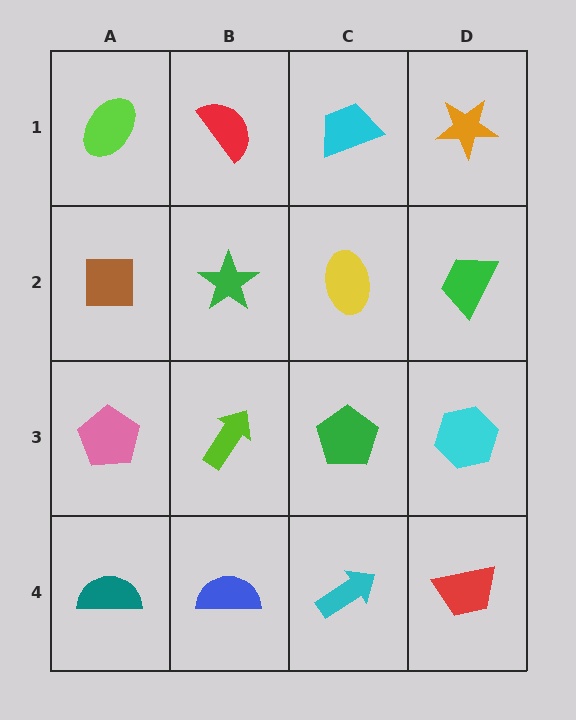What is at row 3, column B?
A lime arrow.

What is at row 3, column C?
A green pentagon.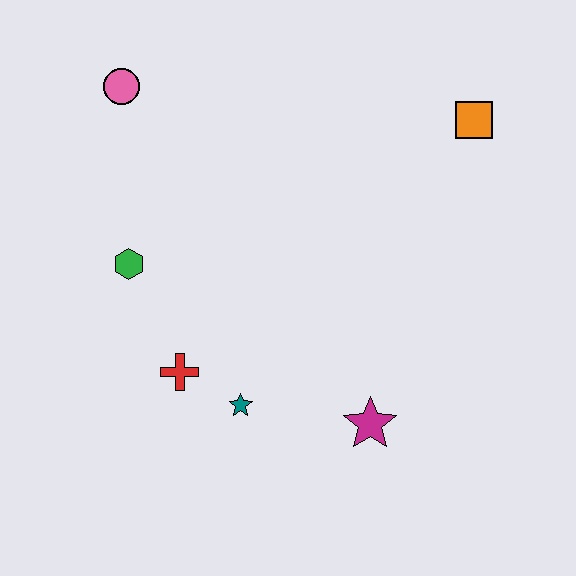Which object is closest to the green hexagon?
The red cross is closest to the green hexagon.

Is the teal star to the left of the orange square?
Yes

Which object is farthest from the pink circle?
The magenta star is farthest from the pink circle.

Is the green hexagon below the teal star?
No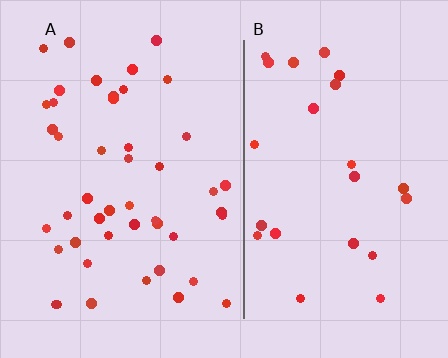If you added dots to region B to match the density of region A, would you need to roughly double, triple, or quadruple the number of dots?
Approximately double.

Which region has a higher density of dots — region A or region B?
A (the left).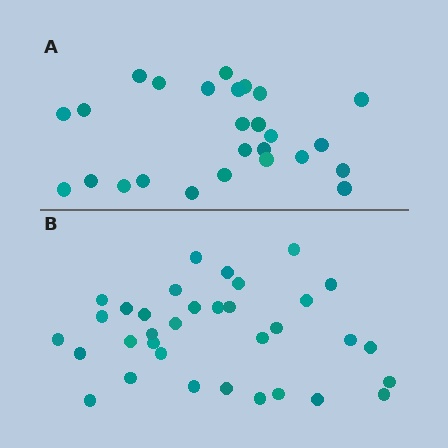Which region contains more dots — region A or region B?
Region B (the bottom region) has more dots.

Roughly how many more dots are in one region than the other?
Region B has roughly 8 or so more dots than region A.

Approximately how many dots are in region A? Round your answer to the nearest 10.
About 30 dots. (The exact count is 26, which rounds to 30.)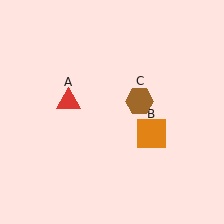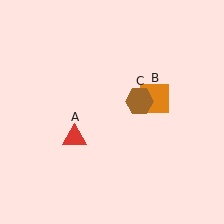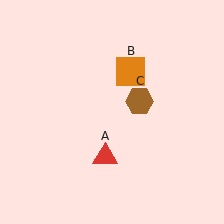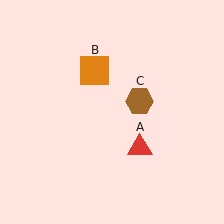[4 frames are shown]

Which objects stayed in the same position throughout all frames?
Brown hexagon (object C) remained stationary.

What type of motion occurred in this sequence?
The red triangle (object A), orange square (object B) rotated counterclockwise around the center of the scene.